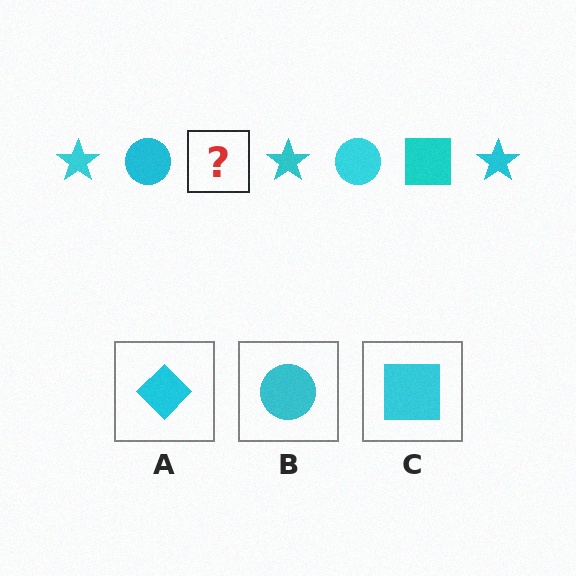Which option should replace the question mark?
Option C.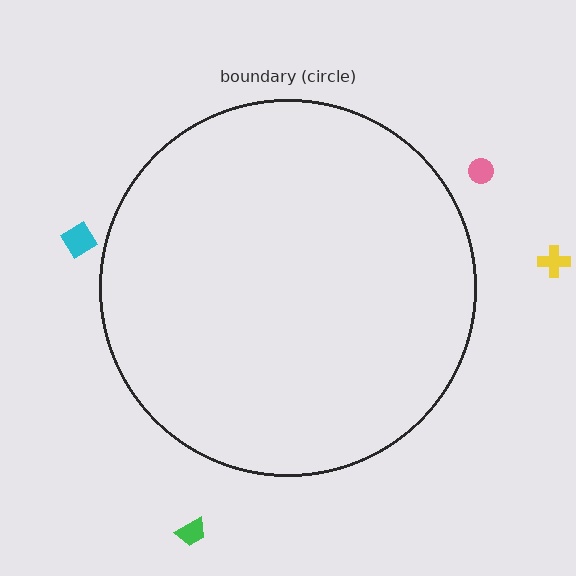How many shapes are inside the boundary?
0 inside, 4 outside.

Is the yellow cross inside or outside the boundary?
Outside.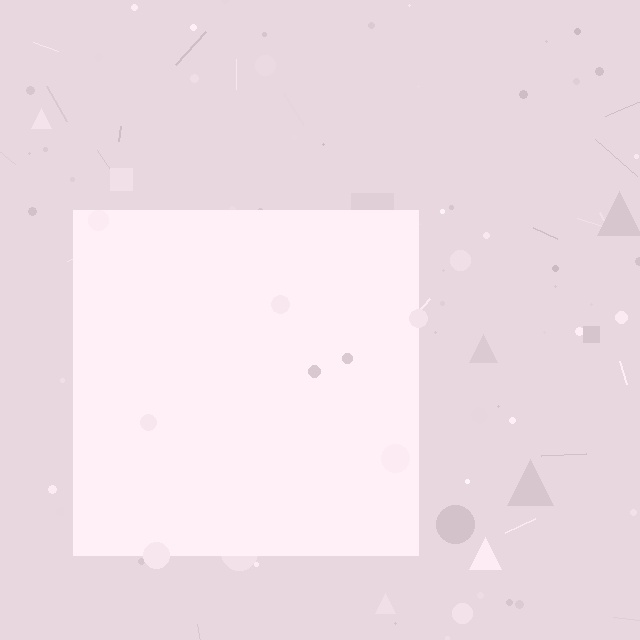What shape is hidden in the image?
A square is hidden in the image.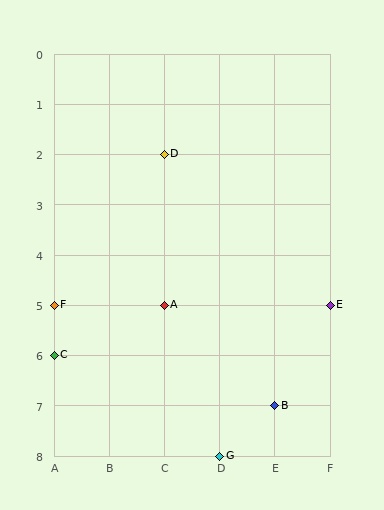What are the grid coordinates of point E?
Point E is at grid coordinates (F, 5).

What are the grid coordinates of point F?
Point F is at grid coordinates (A, 5).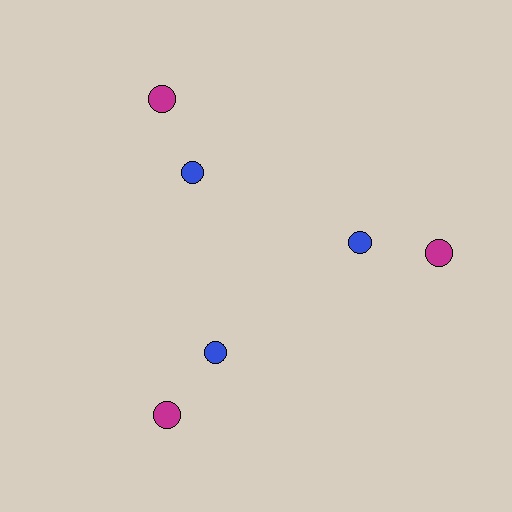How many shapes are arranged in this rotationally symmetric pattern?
There are 6 shapes, arranged in 3 groups of 2.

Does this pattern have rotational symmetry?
Yes, this pattern has 3-fold rotational symmetry. It looks the same after rotating 120 degrees around the center.